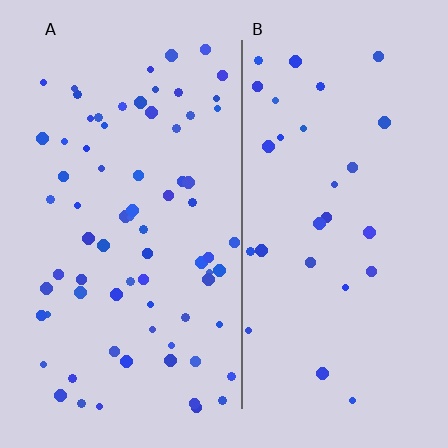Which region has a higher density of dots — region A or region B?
A (the left).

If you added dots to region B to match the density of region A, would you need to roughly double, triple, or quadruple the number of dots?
Approximately triple.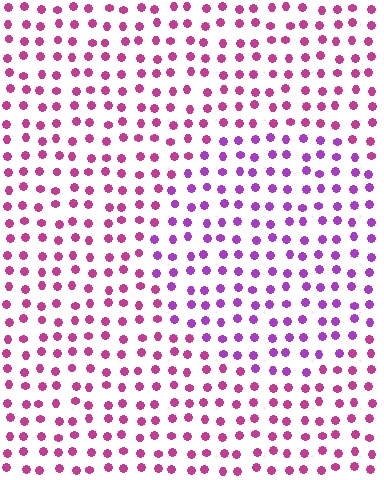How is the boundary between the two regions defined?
The boundary is defined purely by a slight shift in hue (about 33 degrees). Spacing, size, and orientation are identical on both sides.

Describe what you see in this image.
The image is filled with small magenta elements in a uniform arrangement. A circle-shaped region is visible where the elements are tinted to a slightly different hue, forming a subtle color boundary.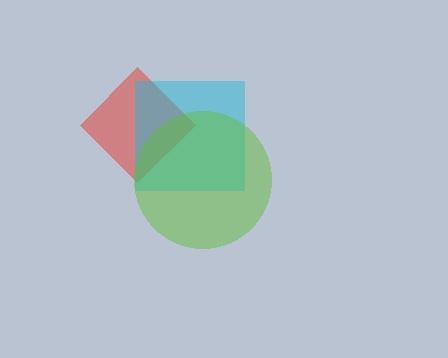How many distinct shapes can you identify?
There are 3 distinct shapes: a red diamond, a cyan square, a lime circle.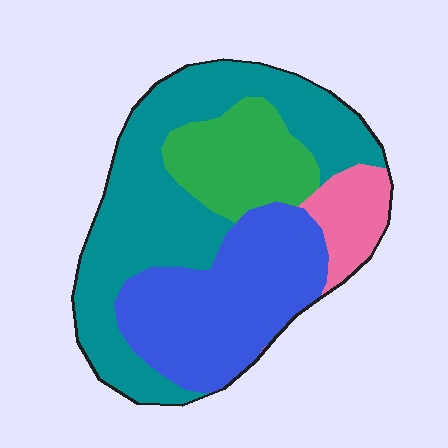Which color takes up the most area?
Teal, at roughly 45%.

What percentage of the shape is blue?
Blue takes up between a quarter and a half of the shape.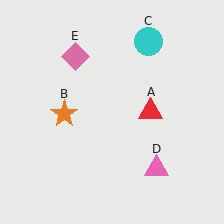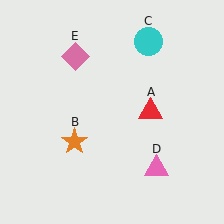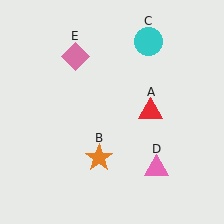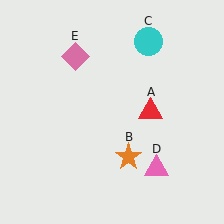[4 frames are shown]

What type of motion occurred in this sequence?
The orange star (object B) rotated counterclockwise around the center of the scene.